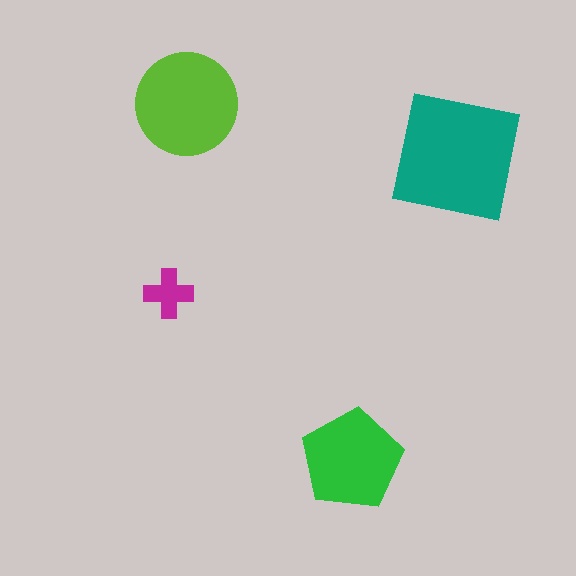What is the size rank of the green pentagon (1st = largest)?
3rd.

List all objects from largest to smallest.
The teal square, the lime circle, the green pentagon, the magenta cross.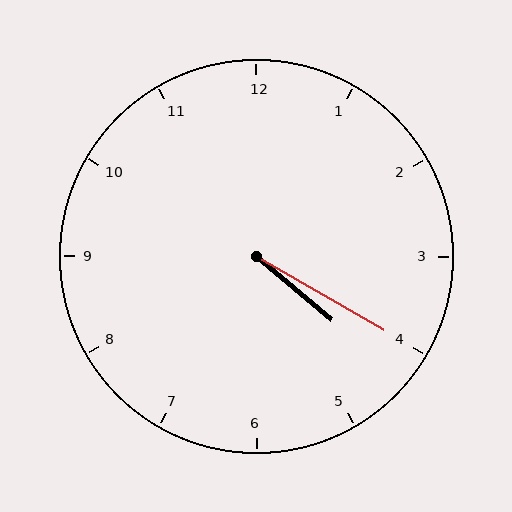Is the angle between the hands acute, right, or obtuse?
It is acute.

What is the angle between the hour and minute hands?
Approximately 10 degrees.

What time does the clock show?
4:20.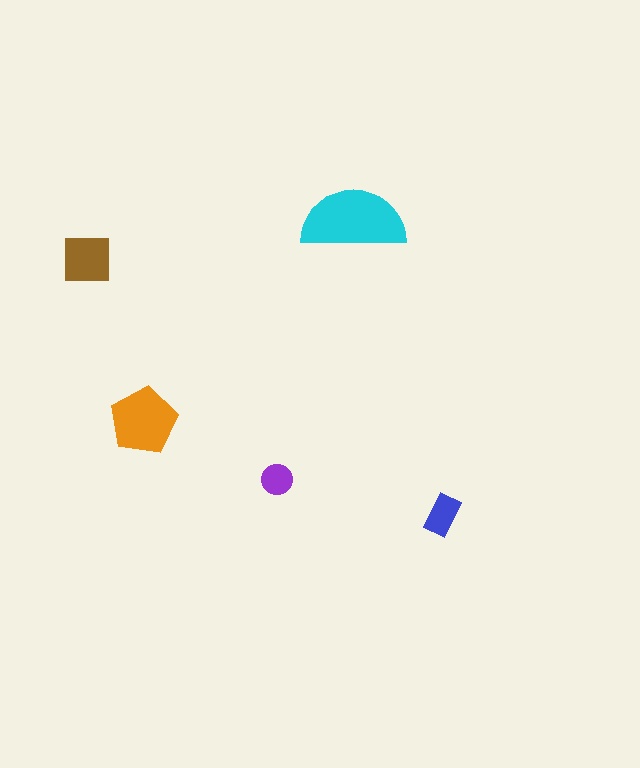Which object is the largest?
The cyan semicircle.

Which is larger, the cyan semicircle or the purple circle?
The cyan semicircle.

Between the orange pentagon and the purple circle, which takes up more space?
The orange pentagon.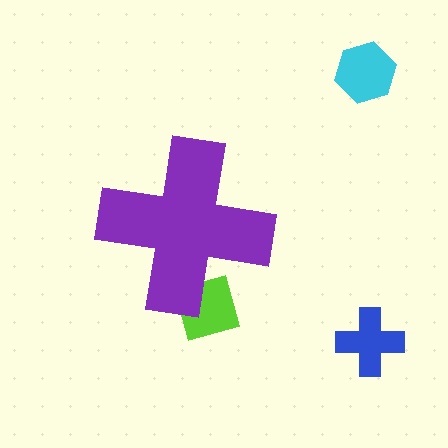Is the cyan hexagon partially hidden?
No, the cyan hexagon is fully visible.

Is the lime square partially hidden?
Yes, the lime square is partially hidden behind the purple cross.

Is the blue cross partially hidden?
No, the blue cross is fully visible.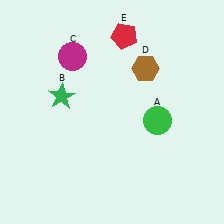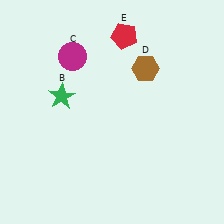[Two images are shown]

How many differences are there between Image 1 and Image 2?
There is 1 difference between the two images.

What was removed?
The green circle (A) was removed in Image 2.